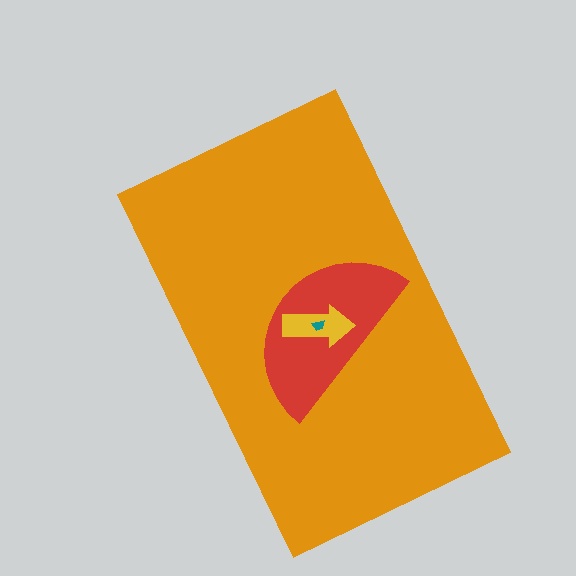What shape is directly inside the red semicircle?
The yellow arrow.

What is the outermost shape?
The orange rectangle.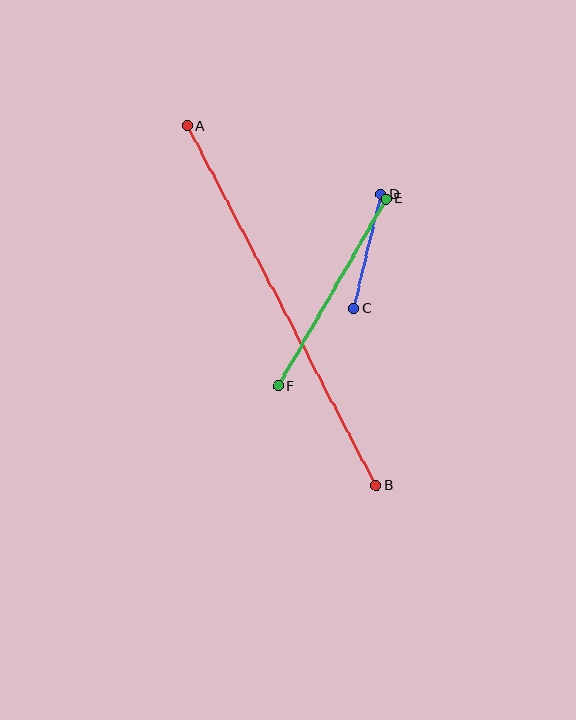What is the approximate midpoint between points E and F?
The midpoint is at approximately (332, 293) pixels.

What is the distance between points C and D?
The distance is approximately 117 pixels.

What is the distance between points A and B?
The distance is approximately 406 pixels.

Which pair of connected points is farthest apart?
Points A and B are farthest apart.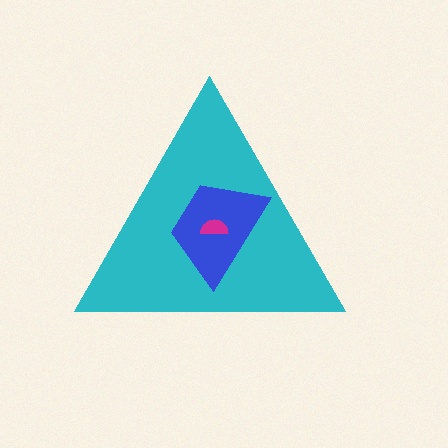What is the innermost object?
The magenta semicircle.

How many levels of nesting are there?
3.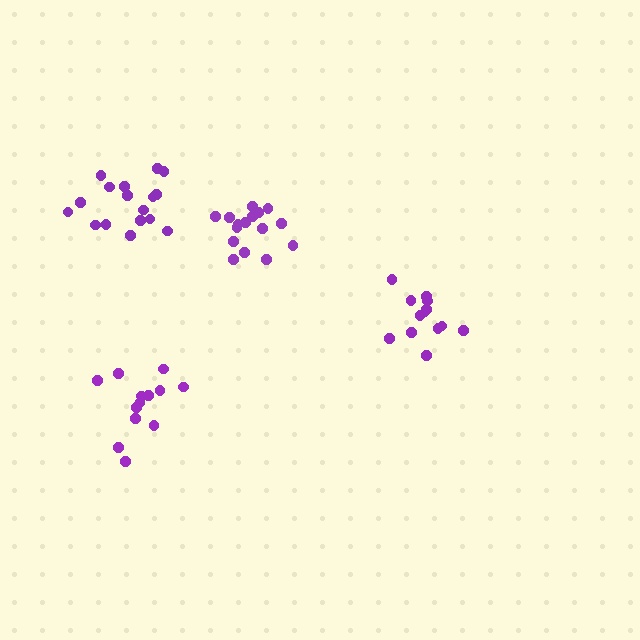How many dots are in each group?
Group 1: 17 dots, Group 2: 13 dots, Group 3: 13 dots, Group 4: 16 dots (59 total).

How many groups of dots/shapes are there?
There are 4 groups.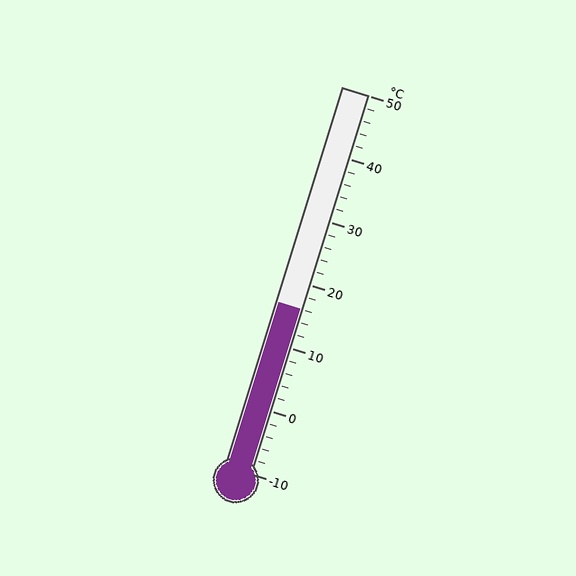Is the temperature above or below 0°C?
The temperature is above 0°C.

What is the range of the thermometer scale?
The thermometer scale ranges from -10°C to 50°C.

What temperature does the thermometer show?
The thermometer shows approximately 16°C.